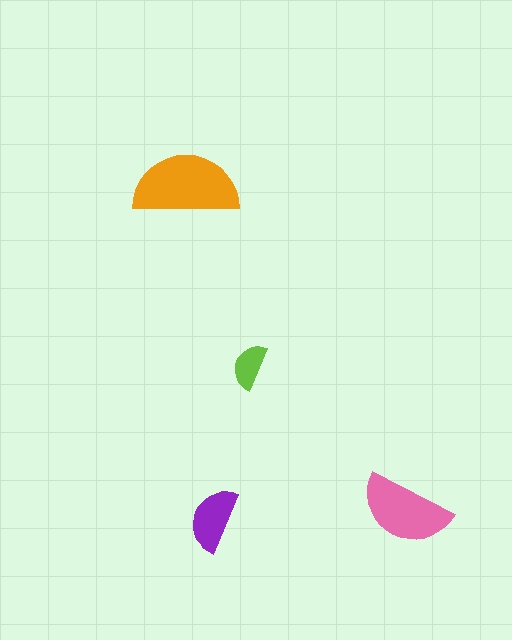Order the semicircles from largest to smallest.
the orange one, the pink one, the purple one, the lime one.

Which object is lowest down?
The purple semicircle is bottommost.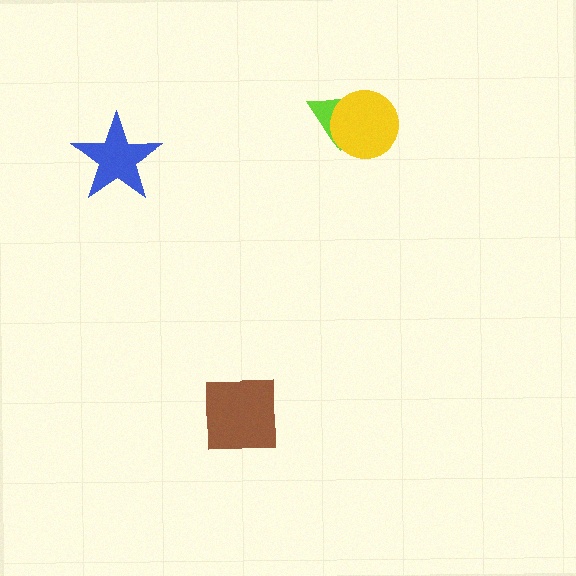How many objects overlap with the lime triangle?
1 object overlaps with the lime triangle.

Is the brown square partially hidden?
No, no other shape covers it.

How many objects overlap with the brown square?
0 objects overlap with the brown square.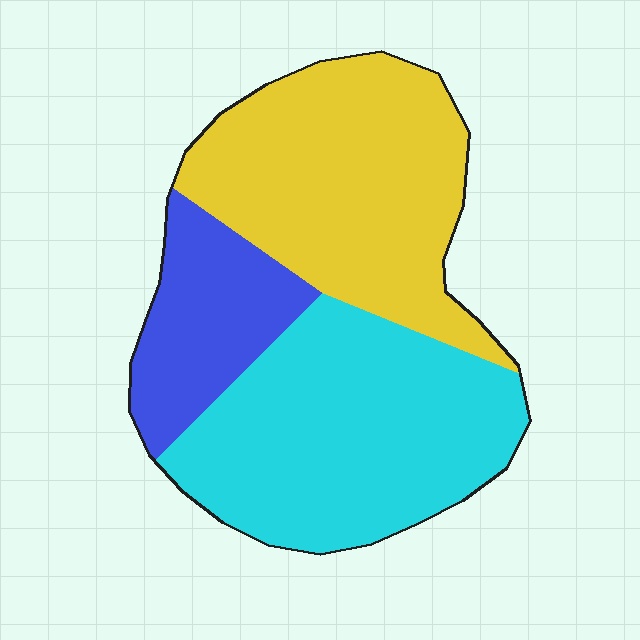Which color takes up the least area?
Blue, at roughly 20%.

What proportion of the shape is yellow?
Yellow covers 40% of the shape.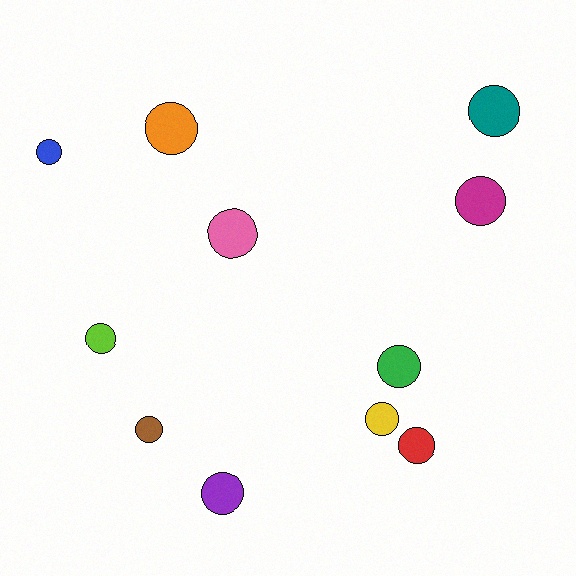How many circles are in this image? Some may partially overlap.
There are 11 circles.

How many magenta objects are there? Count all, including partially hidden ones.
There is 1 magenta object.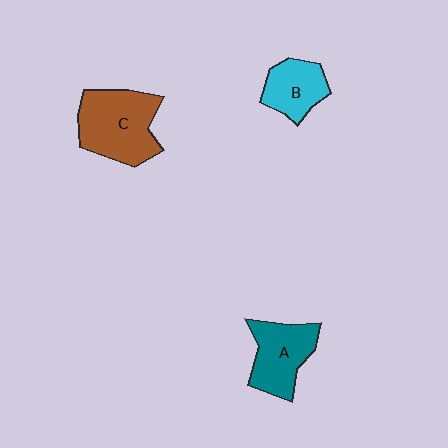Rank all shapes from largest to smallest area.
From largest to smallest: C (brown), A (teal), B (cyan).